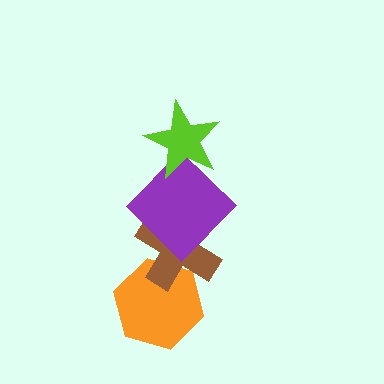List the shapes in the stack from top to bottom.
From top to bottom: the lime star, the purple diamond, the brown cross, the orange hexagon.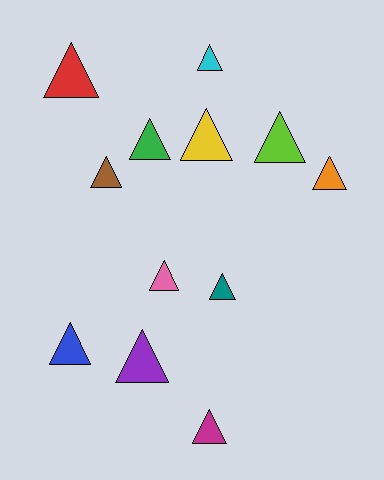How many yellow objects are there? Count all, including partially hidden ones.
There is 1 yellow object.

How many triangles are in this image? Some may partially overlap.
There are 12 triangles.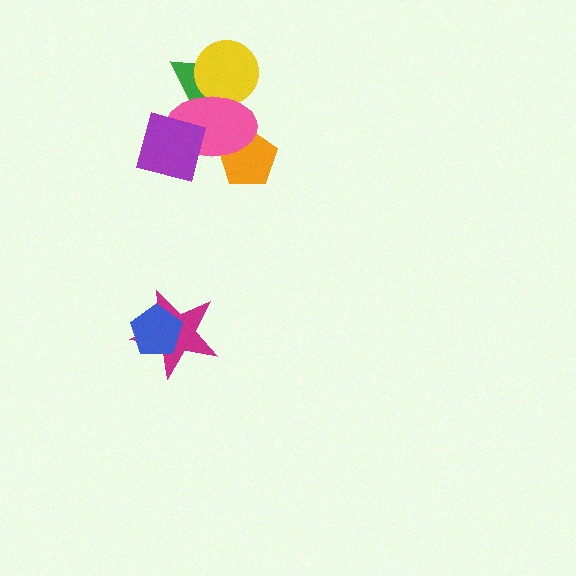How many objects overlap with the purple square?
1 object overlaps with the purple square.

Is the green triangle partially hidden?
Yes, it is partially covered by another shape.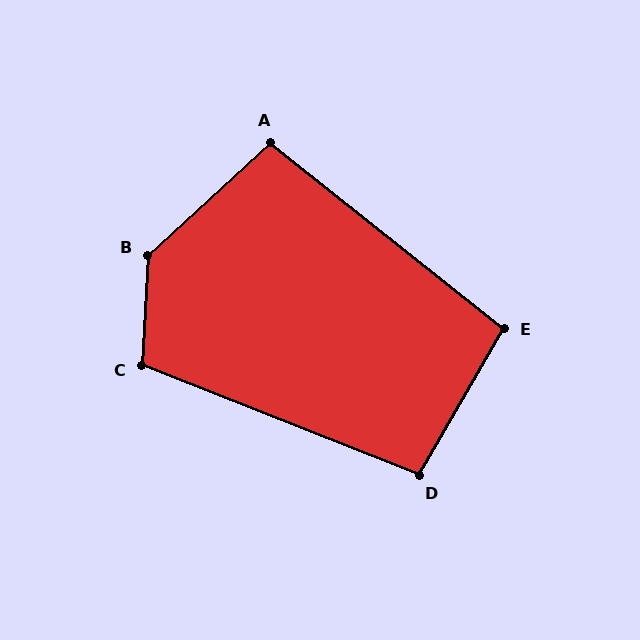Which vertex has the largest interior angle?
B, at approximately 136 degrees.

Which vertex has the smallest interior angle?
E, at approximately 99 degrees.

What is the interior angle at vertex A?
Approximately 99 degrees (obtuse).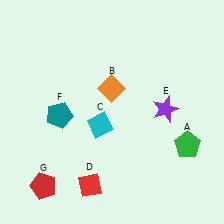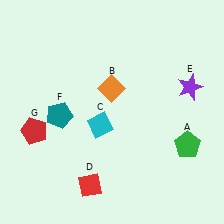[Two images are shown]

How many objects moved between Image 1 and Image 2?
2 objects moved between the two images.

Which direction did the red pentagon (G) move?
The red pentagon (G) moved up.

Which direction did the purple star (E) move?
The purple star (E) moved right.